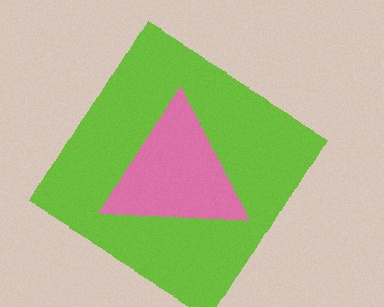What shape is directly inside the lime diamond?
The pink triangle.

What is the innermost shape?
The pink triangle.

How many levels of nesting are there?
2.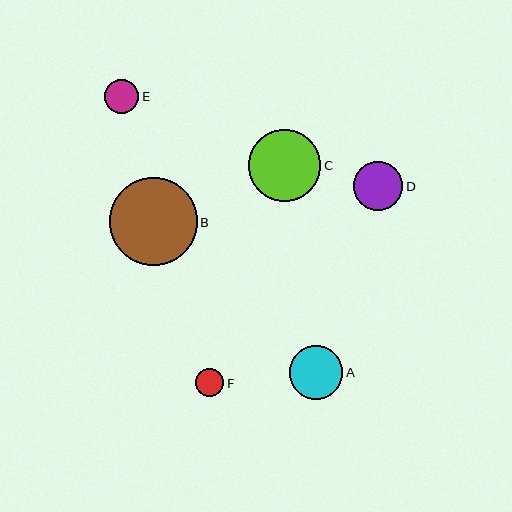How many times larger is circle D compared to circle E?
Circle D is approximately 1.4 times the size of circle E.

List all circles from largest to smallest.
From largest to smallest: B, C, A, D, E, F.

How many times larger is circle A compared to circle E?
Circle A is approximately 1.6 times the size of circle E.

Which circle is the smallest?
Circle F is the smallest with a size of approximately 28 pixels.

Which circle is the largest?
Circle B is the largest with a size of approximately 88 pixels.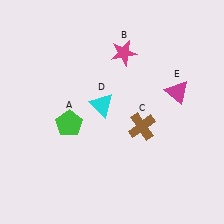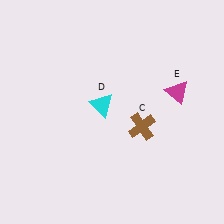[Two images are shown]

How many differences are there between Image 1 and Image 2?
There are 2 differences between the two images.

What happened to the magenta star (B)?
The magenta star (B) was removed in Image 2. It was in the top-right area of Image 1.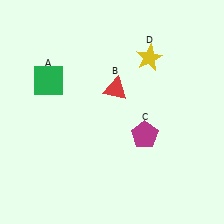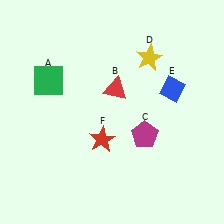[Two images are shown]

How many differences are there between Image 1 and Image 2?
There are 2 differences between the two images.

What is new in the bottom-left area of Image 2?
A red star (F) was added in the bottom-left area of Image 2.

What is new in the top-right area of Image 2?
A blue diamond (E) was added in the top-right area of Image 2.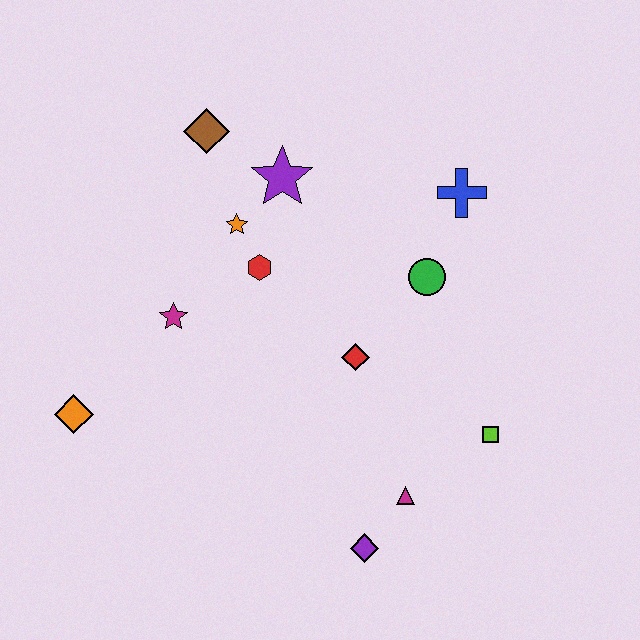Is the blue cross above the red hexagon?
Yes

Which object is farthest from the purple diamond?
The brown diamond is farthest from the purple diamond.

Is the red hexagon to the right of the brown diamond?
Yes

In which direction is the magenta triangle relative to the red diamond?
The magenta triangle is below the red diamond.